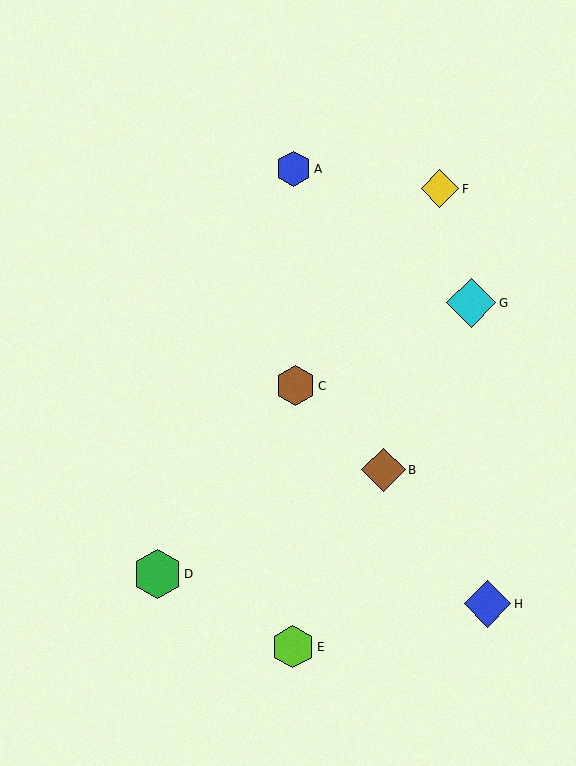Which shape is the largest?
The cyan diamond (labeled G) is the largest.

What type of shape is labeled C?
Shape C is a brown hexagon.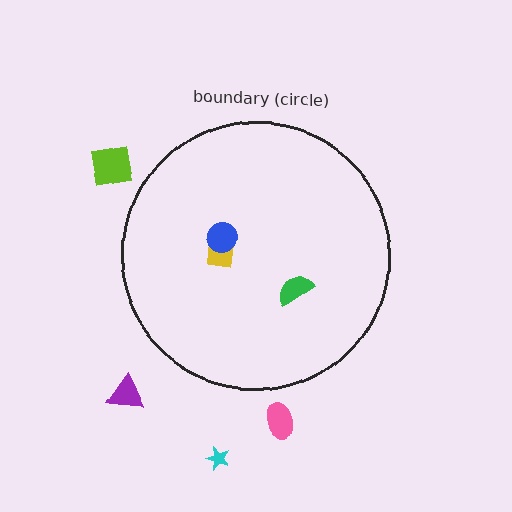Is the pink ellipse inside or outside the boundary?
Outside.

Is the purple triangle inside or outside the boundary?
Outside.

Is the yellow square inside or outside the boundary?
Inside.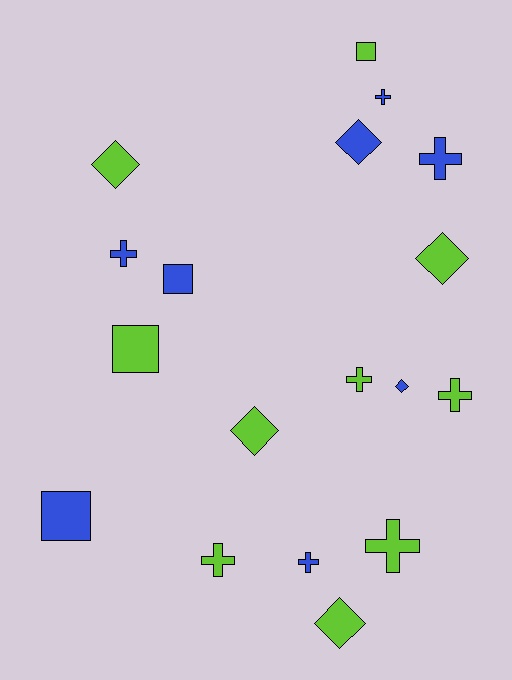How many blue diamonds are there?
There are 2 blue diamonds.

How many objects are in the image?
There are 18 objects.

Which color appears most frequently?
Lime, with 10 objects.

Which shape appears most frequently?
Cross, with 8 objects.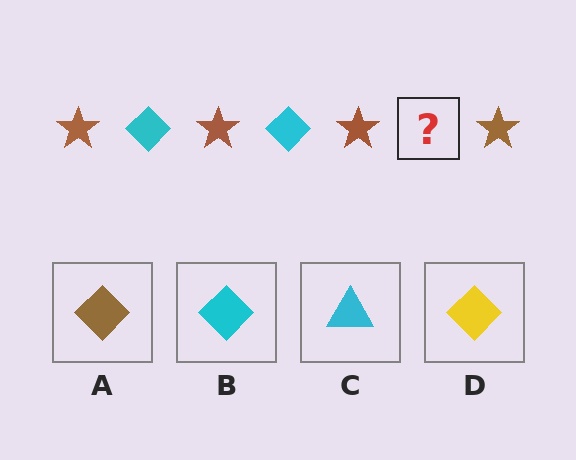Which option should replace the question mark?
Option B.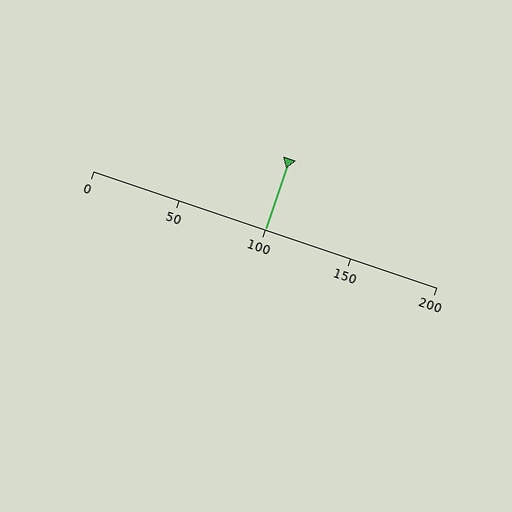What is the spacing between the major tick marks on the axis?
The major ticks are spaced 50 apart.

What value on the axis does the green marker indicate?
The marker indicates approximately 100.